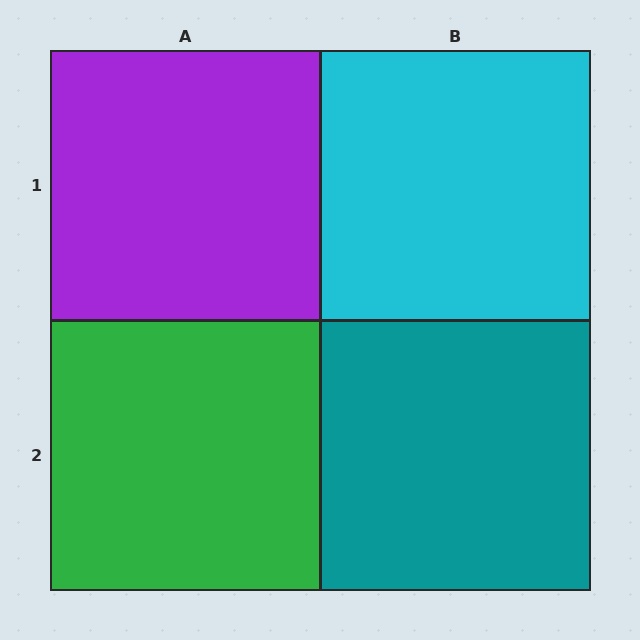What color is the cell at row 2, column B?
Teal.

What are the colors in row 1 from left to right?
Purple, cyan.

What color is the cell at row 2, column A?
Green.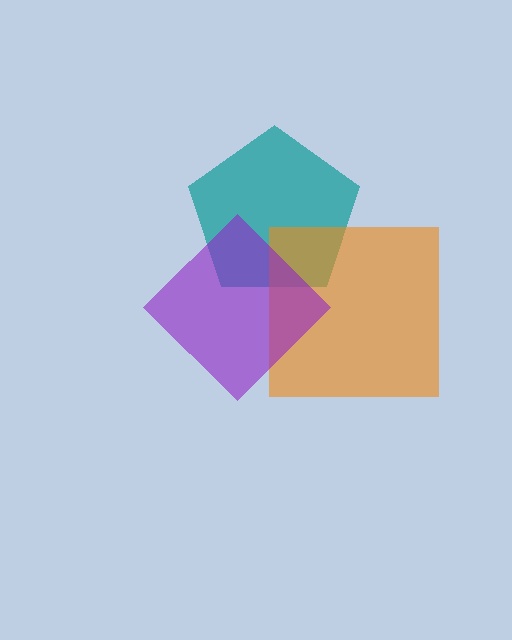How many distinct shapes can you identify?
There are 3 distinct shapes: a teal pentagon, an orange square, a purple diamond.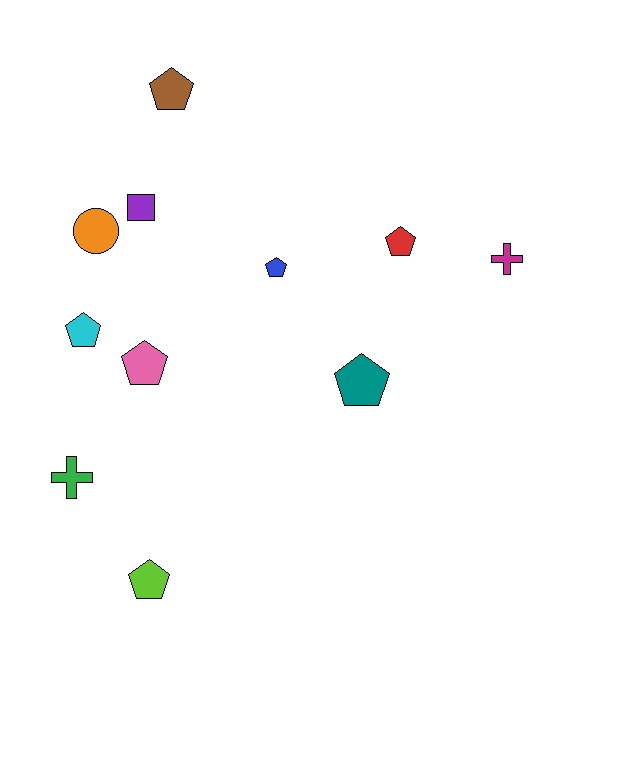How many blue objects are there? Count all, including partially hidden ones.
There is 1 blue object.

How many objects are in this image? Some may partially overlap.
There are 11 objects.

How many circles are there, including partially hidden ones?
There is 1 circle.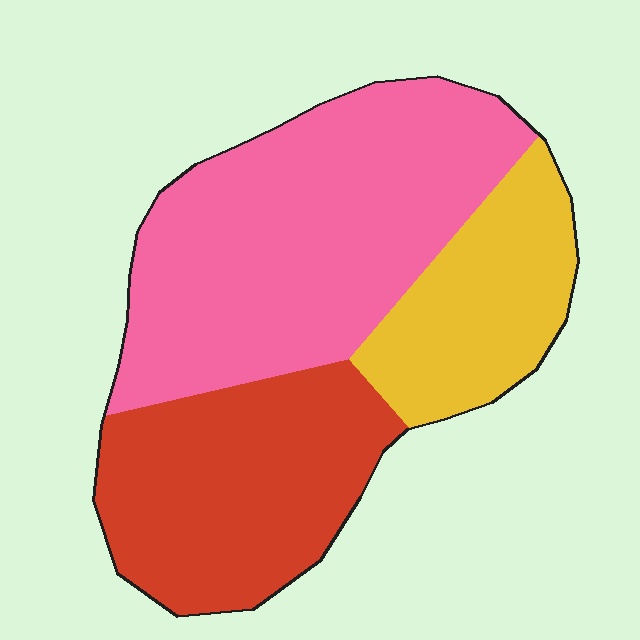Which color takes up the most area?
Pink, at roughly 50%.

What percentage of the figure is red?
Red covers around 30% of the figure.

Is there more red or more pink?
Pink.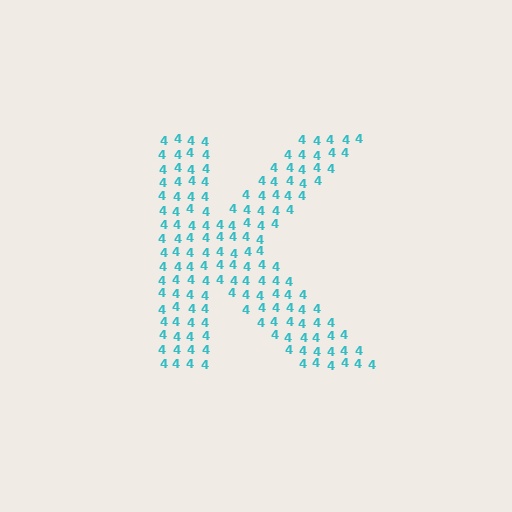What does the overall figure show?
The overall figure shows the letter K.